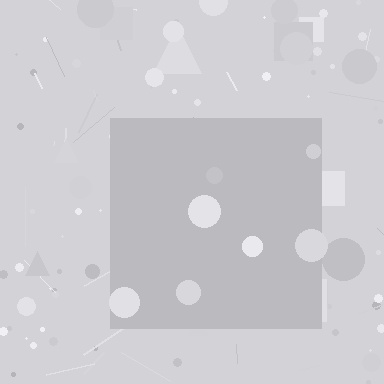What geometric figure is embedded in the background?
A square is embedded in the background.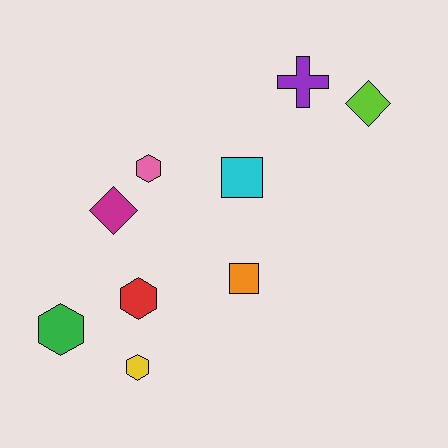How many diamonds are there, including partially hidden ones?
There are 2 diamonds.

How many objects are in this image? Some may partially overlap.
There are 9 objects.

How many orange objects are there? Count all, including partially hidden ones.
There is 1 orange object.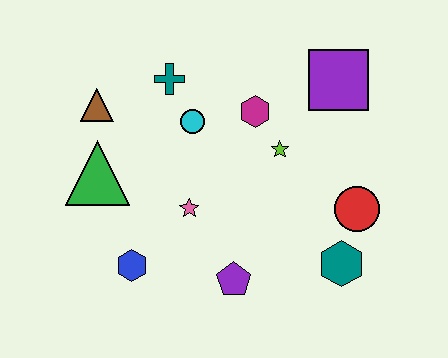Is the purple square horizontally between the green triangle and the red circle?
Yes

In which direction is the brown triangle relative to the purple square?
The brown triangle is to the left of the purple square.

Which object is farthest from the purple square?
The blue hexagon is farthest from the purple square.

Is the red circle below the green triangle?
Yes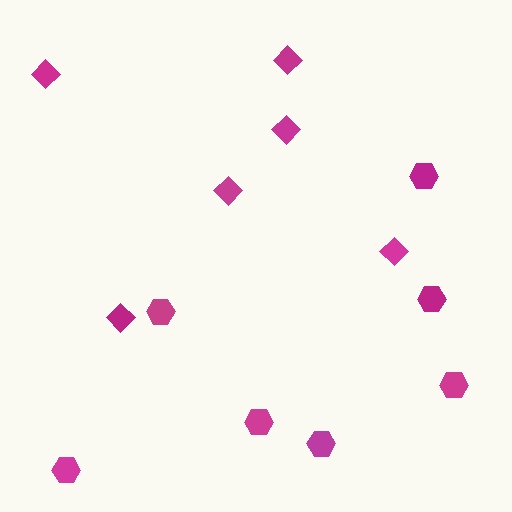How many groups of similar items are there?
There are 2 groups: one group of diamonds (6) and one group of hexagons (7).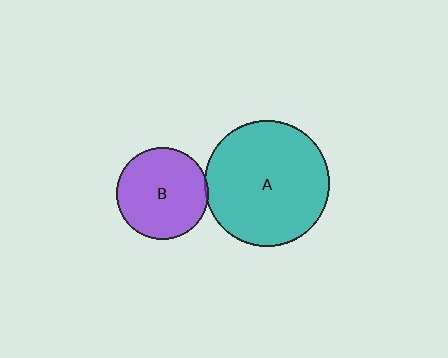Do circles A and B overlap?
Yes.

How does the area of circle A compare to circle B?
Approximately 1.9 times.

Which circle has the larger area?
Circle A (teal).